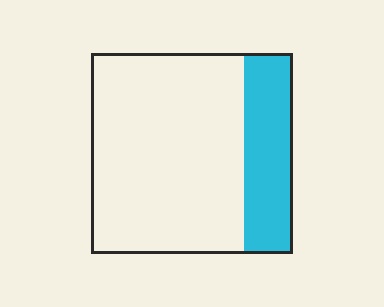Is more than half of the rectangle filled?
No.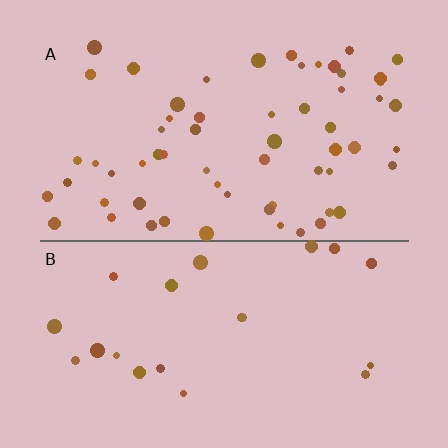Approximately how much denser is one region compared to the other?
Approximately 2.8× — region A over region B.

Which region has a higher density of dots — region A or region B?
A (the top).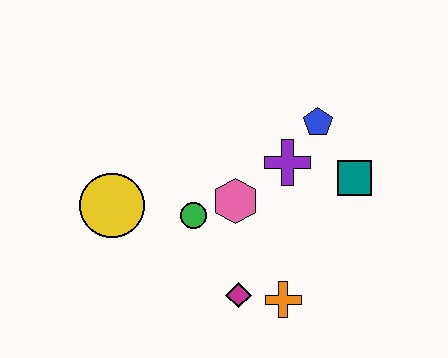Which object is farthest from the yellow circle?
The teal square is farthest from the yellow circle.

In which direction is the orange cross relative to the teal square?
The orange cross is below the teal square.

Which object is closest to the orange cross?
The magenta diamond is closest to the orange cross.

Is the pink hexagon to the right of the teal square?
No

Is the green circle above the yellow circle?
No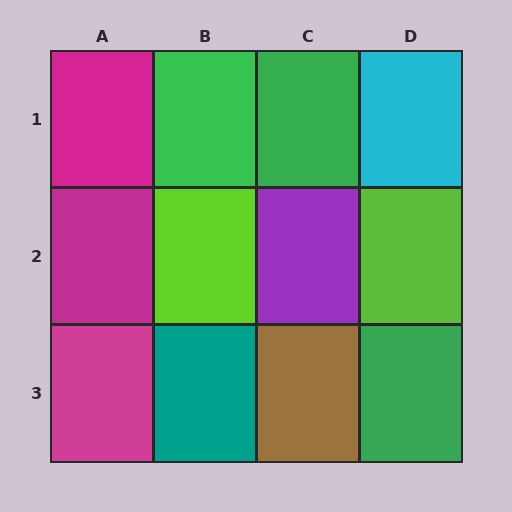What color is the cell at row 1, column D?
Cyan.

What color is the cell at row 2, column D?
Lime.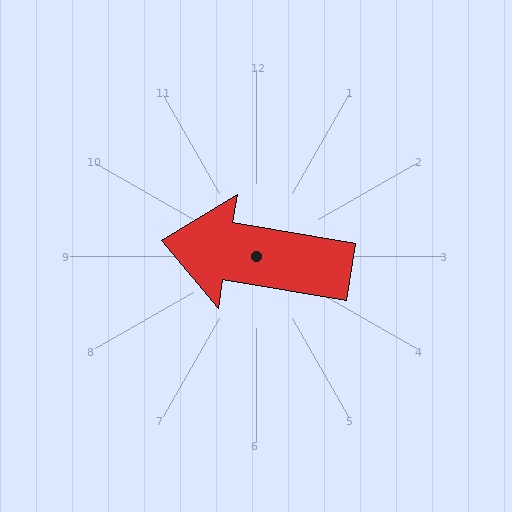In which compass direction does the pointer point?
West.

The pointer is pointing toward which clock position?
Roughly 9 o'clock.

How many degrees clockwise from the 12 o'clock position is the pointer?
Approximately 280 degrees.